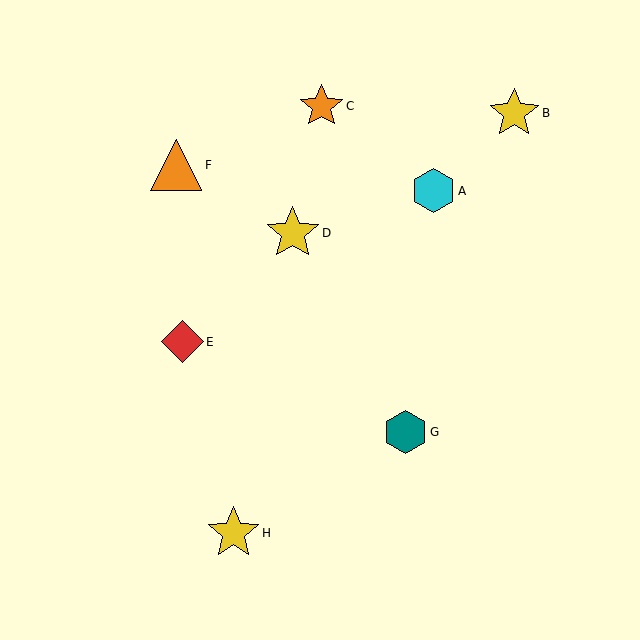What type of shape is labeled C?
Shape C is an orange star.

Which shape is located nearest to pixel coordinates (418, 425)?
The teal hexagon (labeled G) at (405, 432) is nearest to that location.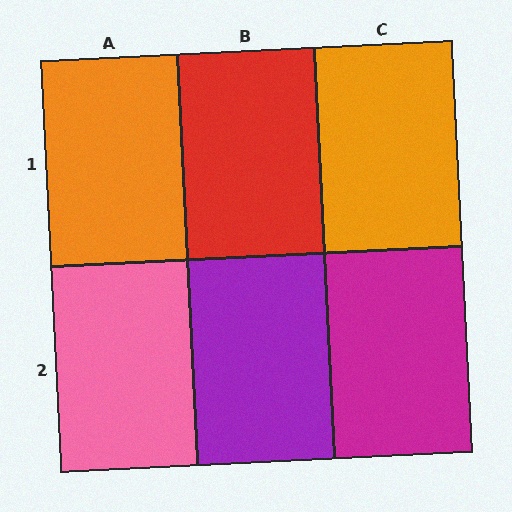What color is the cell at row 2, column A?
Pink.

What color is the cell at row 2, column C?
Magenta.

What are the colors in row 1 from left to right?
Orange, red, orange.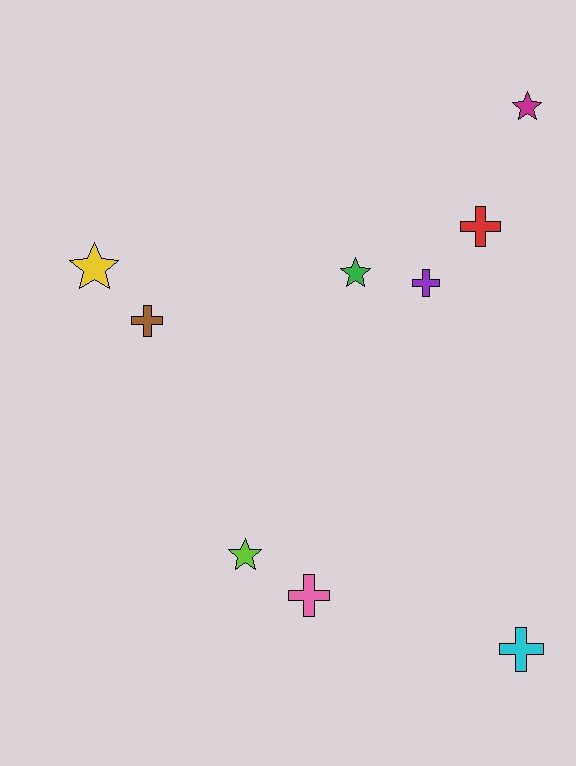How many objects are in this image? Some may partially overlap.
There are 9 objects.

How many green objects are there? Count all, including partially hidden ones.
There is 1 green object.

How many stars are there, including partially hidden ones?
There are 4 stars.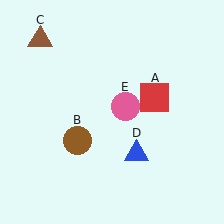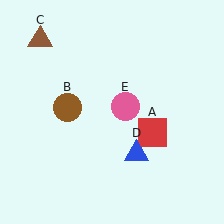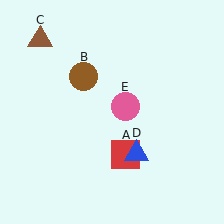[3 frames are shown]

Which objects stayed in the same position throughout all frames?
Brown triangle (object C) and blue triangle (object D) and pink circle (object E) remained stationary.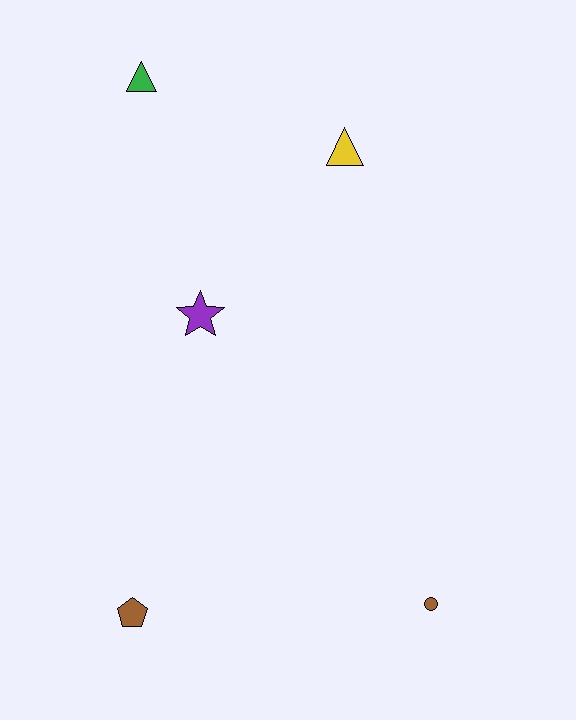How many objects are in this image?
There are 5 objects.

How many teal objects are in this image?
There are no teal objects.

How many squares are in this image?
There are no squares.